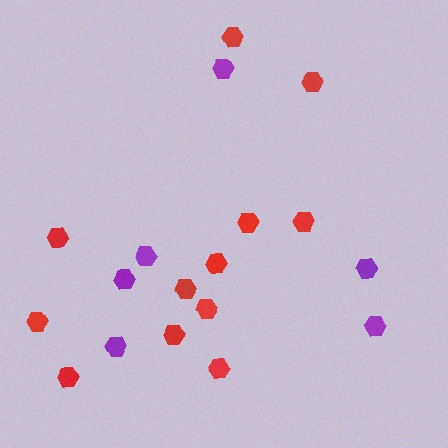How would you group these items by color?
There are 2 groups: one group of red hexagons (12) and one group of purple hexagons (6).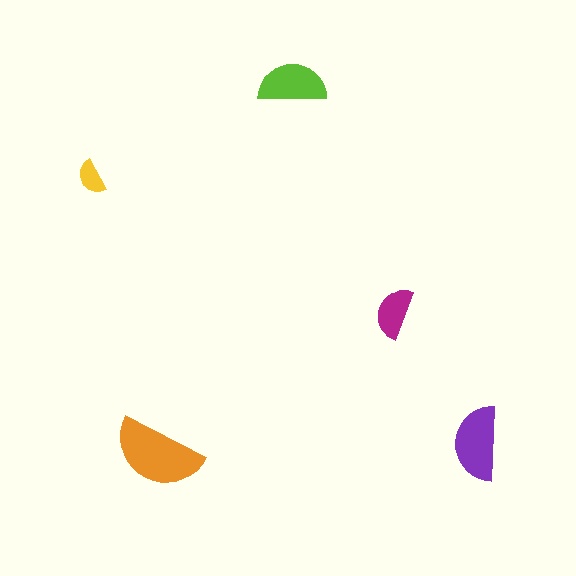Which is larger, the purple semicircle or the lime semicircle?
The purple one.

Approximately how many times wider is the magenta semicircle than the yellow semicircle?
About 1.5 times wider.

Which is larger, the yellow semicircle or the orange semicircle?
The orange one.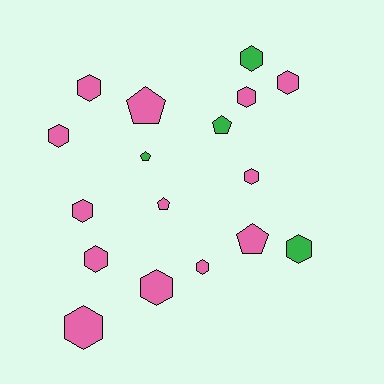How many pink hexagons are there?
There are 10 pink hexagons.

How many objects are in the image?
There are 17 objects.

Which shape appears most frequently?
Hexagon, with 12 objects.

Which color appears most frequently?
Pink, with 13 objects.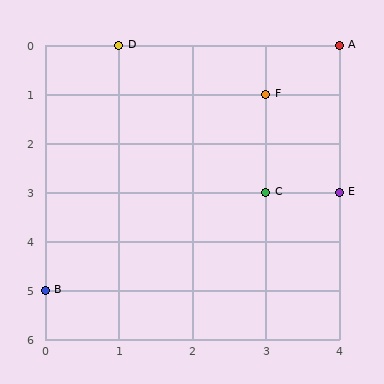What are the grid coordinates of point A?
Point A is at grid coordinates (4, 0).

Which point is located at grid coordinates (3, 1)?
Point F is at (3, 1).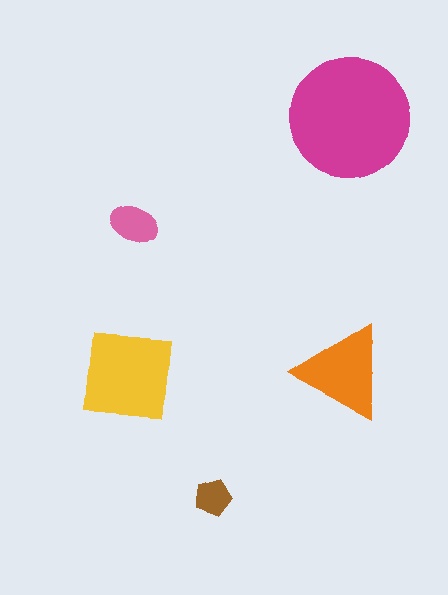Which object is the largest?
The magenta circle.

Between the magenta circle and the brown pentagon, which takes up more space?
The magenta circle.